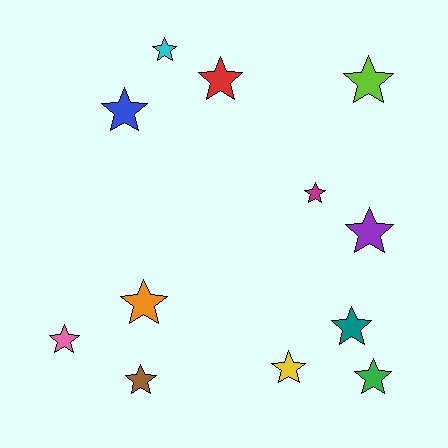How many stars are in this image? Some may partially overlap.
There are 12 stars.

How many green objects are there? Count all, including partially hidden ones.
There is 1 green object.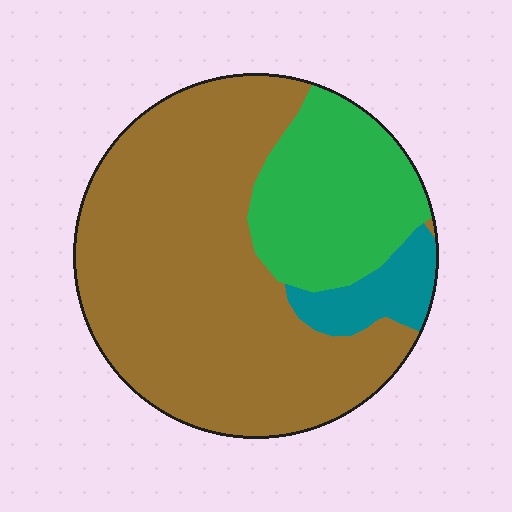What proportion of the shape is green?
Green covers about 25% of the shape.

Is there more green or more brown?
Brown.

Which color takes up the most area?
Brown, at roughly 65%.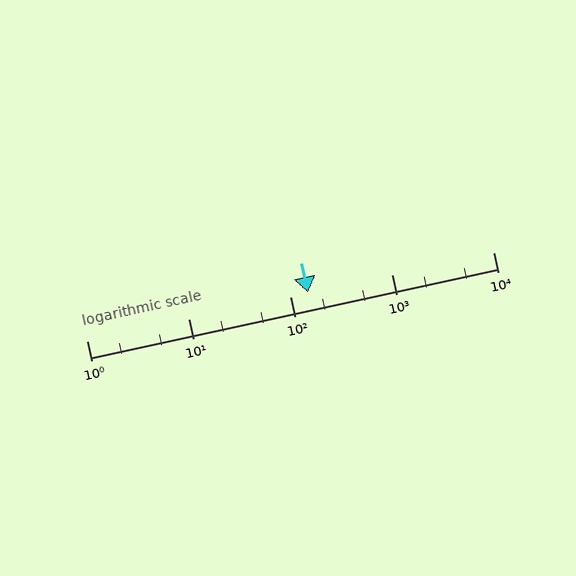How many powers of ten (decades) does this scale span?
The scale spans 4 decades, from 1 to 10000.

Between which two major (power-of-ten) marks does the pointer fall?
The pointer is between 100 and 1000.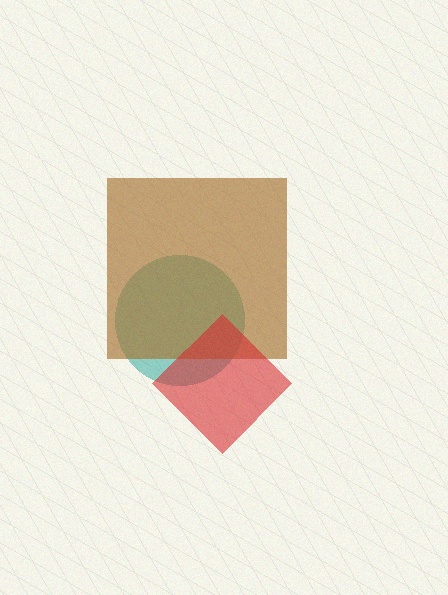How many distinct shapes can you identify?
There are 3 distinct shapes: a teal circle, a brown square, a red diamond.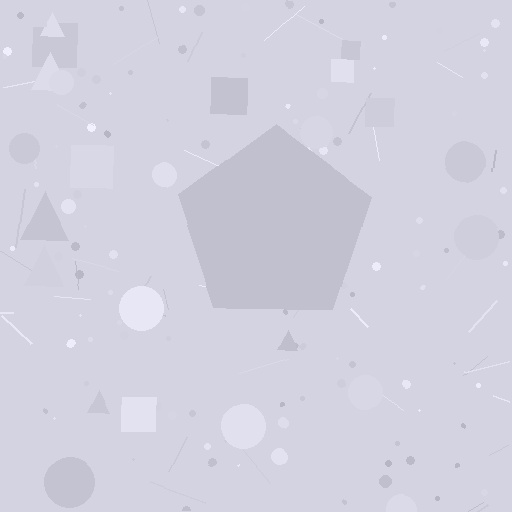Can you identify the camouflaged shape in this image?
The camouflaged shape is a pentagon.